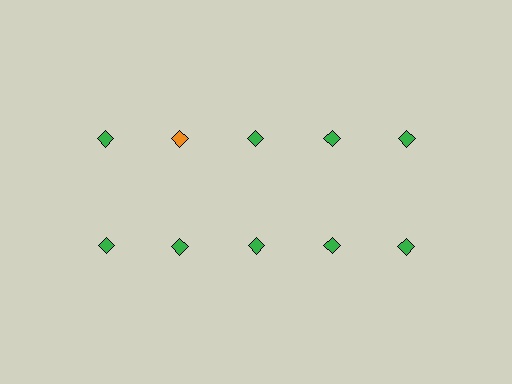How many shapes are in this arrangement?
There are 10 shapes arranged in a grid pattern.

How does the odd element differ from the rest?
It has a different color: orange instead of green.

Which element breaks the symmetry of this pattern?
The orange diamond in the top row, second from left column breaks the symmetry. All other shapes are green diamonds.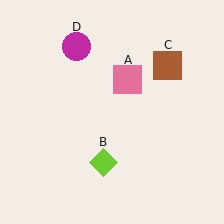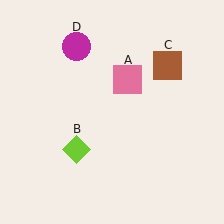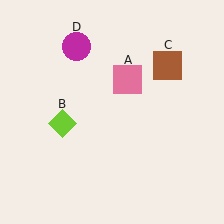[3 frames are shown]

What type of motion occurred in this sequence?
The lime diamond (object B) rotated clockwise around the center of the scene.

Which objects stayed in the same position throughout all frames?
Pink square (object A) and brown square (object C) and magenta circle (object D) remained stationary.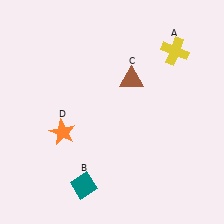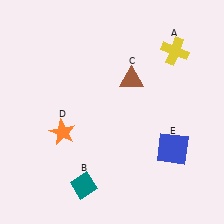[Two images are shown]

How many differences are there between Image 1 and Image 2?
There is 1 difference between the two images.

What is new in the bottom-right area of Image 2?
A blue square (E) was added in the bottom-right area of Image 2.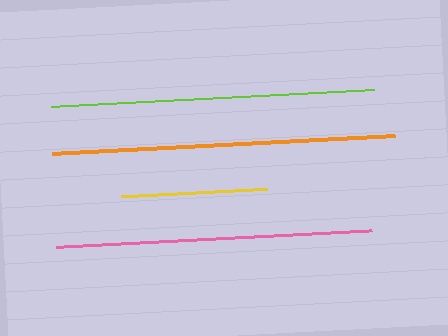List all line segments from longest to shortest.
From longest to shortest: orange, lime, pink, yellow.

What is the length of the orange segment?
The orange segment is approximately 343 pixels long.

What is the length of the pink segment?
The pink segment is approximately 316 pixels long.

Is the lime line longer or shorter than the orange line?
The orange line is longer than the lime line.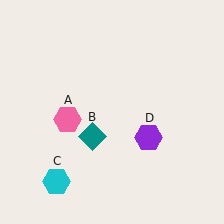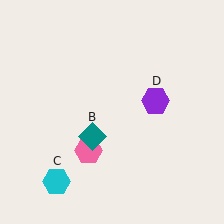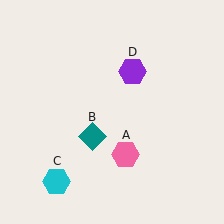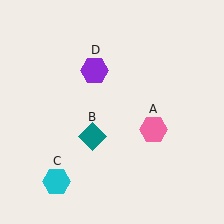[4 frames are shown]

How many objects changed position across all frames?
2 objects changed position: pink hexagon (object A), purple hexagon (object D).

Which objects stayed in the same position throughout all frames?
Teal diamond (object B) and cyan hexagon (object C) remained stationary.